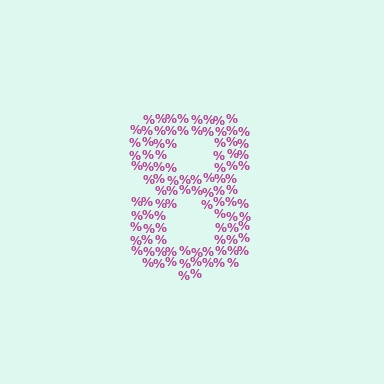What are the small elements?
The small elements are percent signs.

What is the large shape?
The large shape is the digit 8.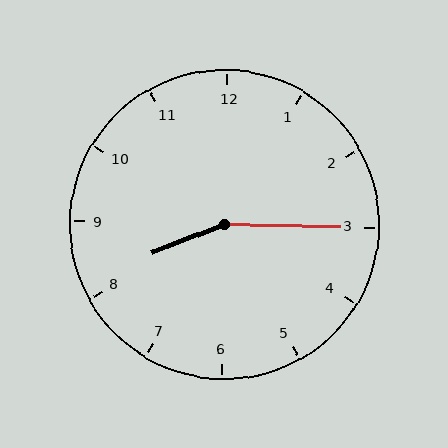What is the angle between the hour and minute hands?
Approximately 158 degrees.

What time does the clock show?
8:15.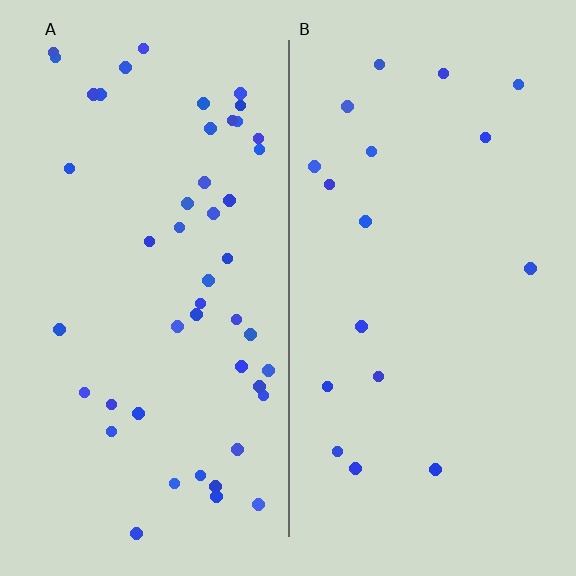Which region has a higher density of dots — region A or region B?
A (the left).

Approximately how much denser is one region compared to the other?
Approximately 2.7× — region A over region B.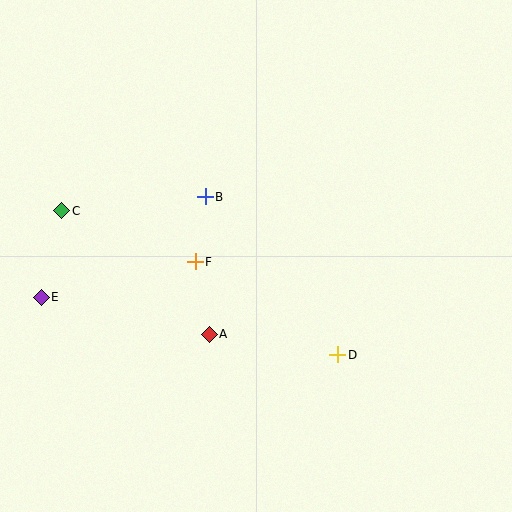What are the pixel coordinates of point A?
Point A is at (209, 334).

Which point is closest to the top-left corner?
Point C is closest to the top-left corner.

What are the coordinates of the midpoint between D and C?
The midpoint between D and C is at (200, 283).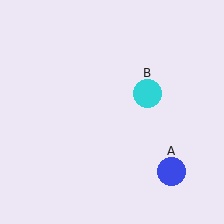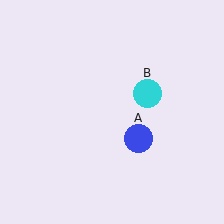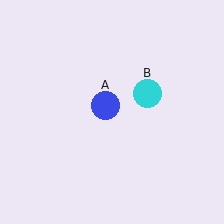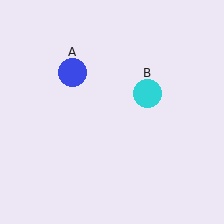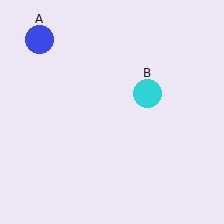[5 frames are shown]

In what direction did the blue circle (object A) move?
The blue circle (object A) moved up and to the left.